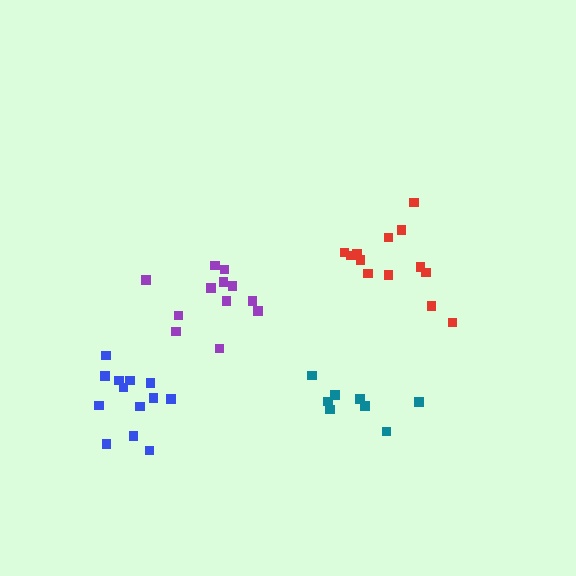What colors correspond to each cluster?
The clusters are colored: teal, purple, red, blue.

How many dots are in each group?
Group 1: 8 dots, Group 2: 12 dots, Group 3: 13 dots, Group 4: 13 dots (46 total).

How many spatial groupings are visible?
There are 4 spatial groupings.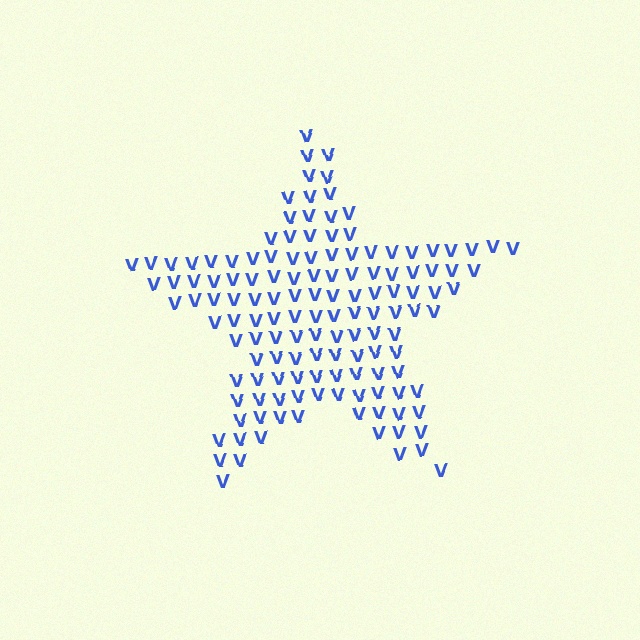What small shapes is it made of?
It is made of small letter V's.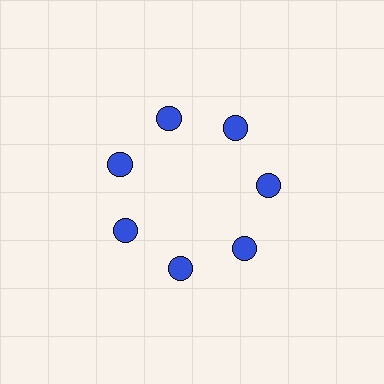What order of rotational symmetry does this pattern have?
This pattern has 7-fold rotational symmetry.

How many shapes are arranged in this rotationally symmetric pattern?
There are 7 shapes, arranged in 7 groups of 1.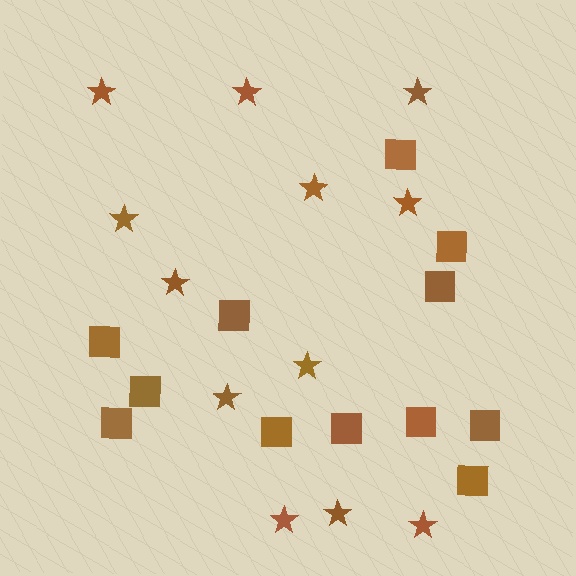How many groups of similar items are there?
There are 2 groups: one group of squares (12) and one group of stars (12).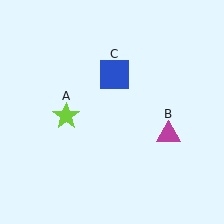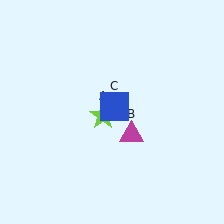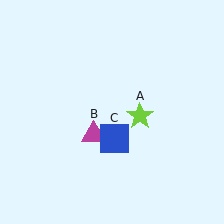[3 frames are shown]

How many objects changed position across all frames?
3 objects changed position: lime star (object A), magenta triangle (object B), blue square (object C).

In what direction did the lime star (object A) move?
The lime star (object A) moved right.